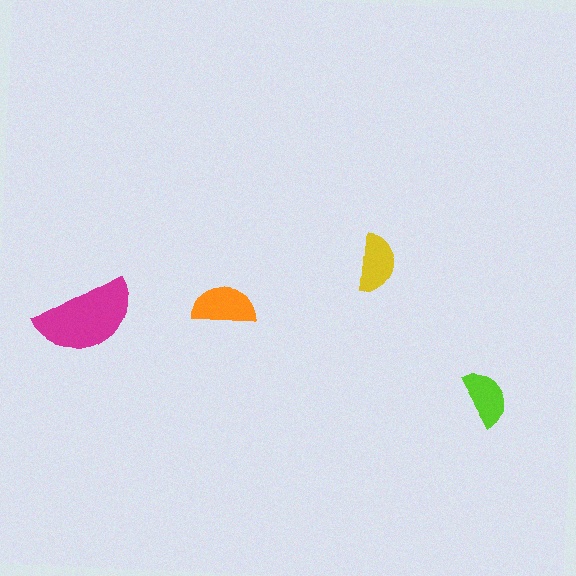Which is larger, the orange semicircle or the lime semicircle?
The orange one.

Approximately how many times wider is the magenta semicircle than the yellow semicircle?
About 1.5 times wider.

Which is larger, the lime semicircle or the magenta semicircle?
The magenta one.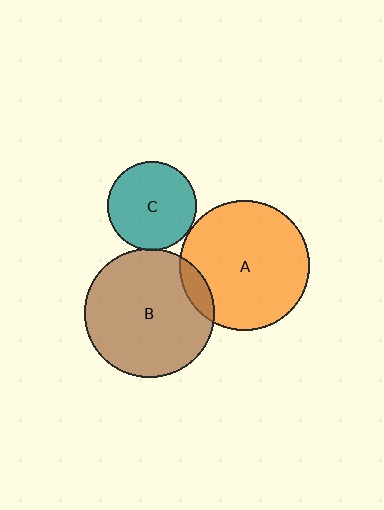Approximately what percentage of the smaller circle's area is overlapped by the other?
Approximately 5%.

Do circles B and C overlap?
Yes.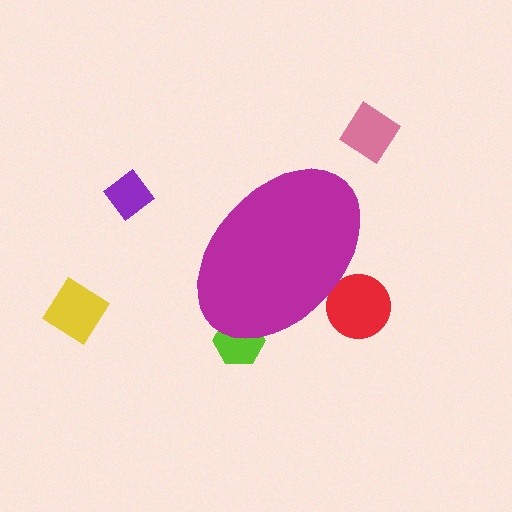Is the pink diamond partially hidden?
No, the pink diamond is fully visible.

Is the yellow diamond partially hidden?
No, the yellow diamond is fully visible.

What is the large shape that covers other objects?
A magenta ellipse.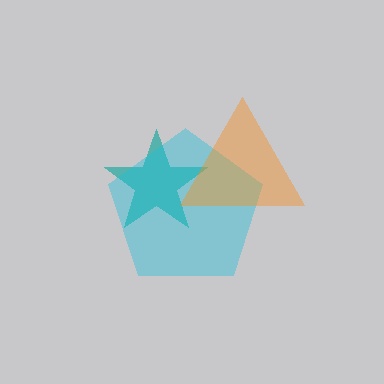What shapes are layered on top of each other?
The layered shapes are: a teal star, a cyan pentagon, an orange triangle.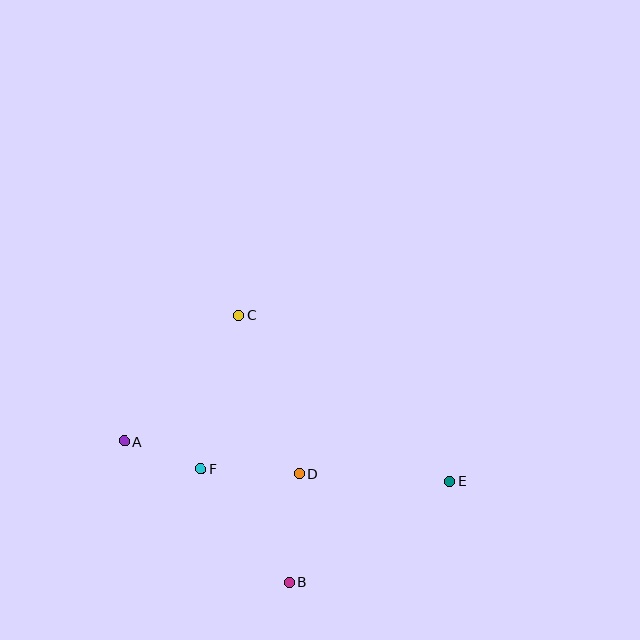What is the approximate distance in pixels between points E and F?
The distance between E and F is approximately 249 pixels.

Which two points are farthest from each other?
Points A and E are farthest from each other.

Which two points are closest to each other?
Points A and F are closest to each other.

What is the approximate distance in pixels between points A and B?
The distance between A and B is approximately 216 pixels.